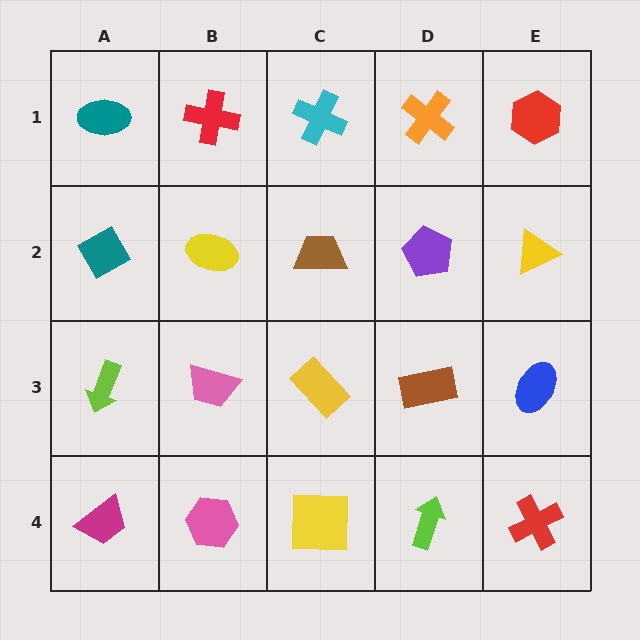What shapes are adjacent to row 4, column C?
A yellow rectangle (row 3, column C), a pink hexagon (row 4, column B), a lime arrow (row 4, column D).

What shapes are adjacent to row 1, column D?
A purple pentagon (row 2, column D), a cyan cross (row 1, column C), a red hexagon (row 1, column E).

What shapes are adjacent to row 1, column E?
A yellow triangle (row 2, column E), an orange cross (row 1, column D).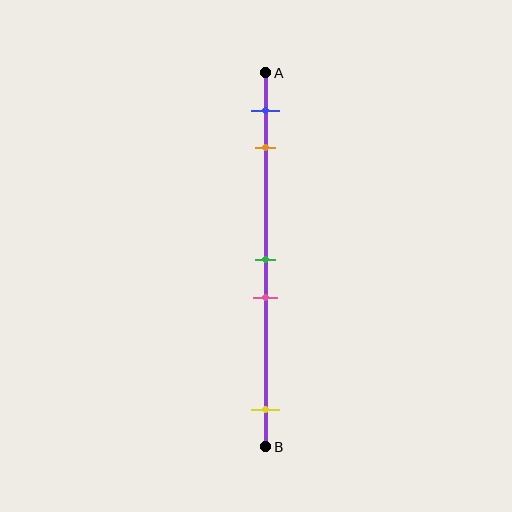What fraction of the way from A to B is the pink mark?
The pink mark is approximately 60% (0.6) of the way from A to B.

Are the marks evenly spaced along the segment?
No, the marks are not evenly spaced.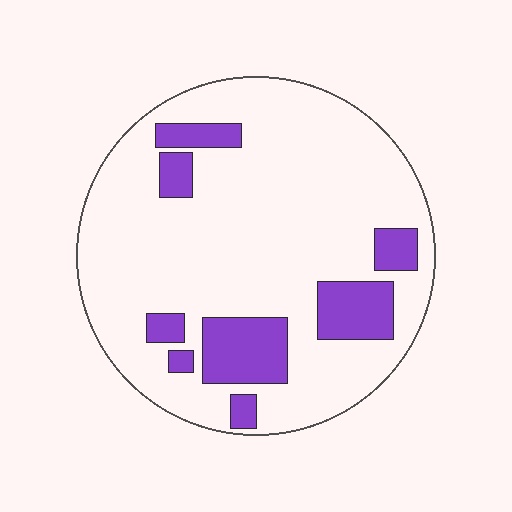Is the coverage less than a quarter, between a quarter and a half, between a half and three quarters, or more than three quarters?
Less than a quarter.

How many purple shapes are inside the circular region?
8.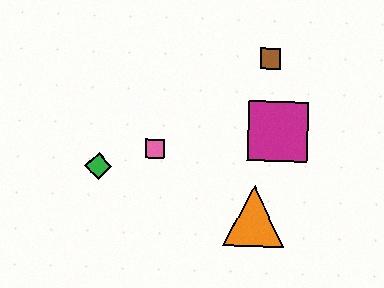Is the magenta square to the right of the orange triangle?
Yes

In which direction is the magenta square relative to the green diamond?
The magenta square is to the right of the green diamond.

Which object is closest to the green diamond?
The pink square is closest to the green diamond.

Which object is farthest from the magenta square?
The green diamond is farthest from the magenta square.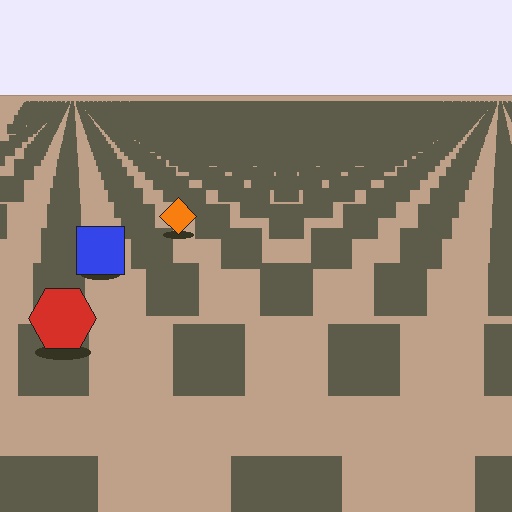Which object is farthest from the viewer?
The orange diamond is farthest from the viewer. It appears smaller and the ground texture around it is denser.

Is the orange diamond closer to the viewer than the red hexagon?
No. The red hexagon is closer — you can tell from the texture gradient: the ground texture is coarser near it.